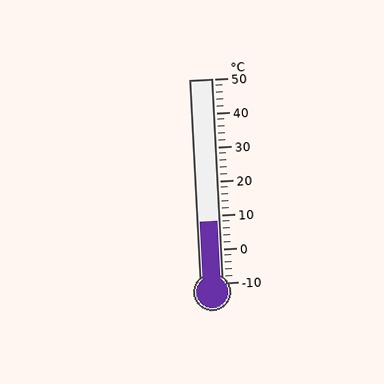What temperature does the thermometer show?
The thermometer shows approximately 8°C.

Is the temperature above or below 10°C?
The temperature is below 10°C.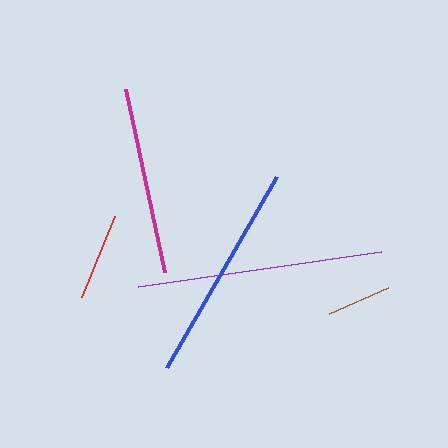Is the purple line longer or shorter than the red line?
The purple line is longer than the red line.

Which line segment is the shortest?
The brown line is the shortest at approximately 65 pixels.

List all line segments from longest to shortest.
From longest to shortest: purple, blue, magenta, red, brown.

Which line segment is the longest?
The purple line is the longest at approximately 246 pixels.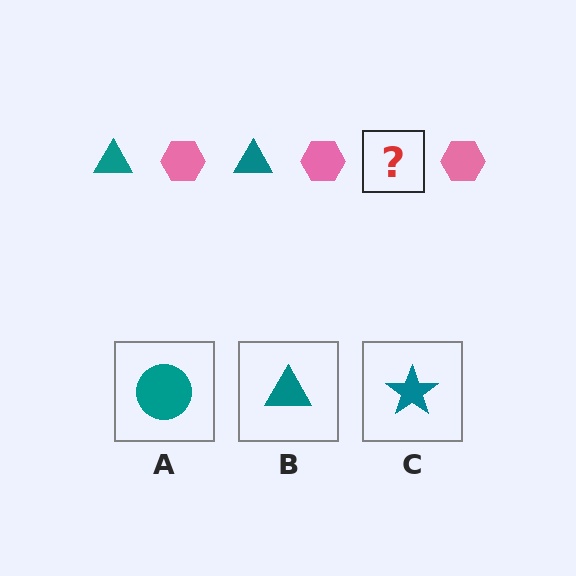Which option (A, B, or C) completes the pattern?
B.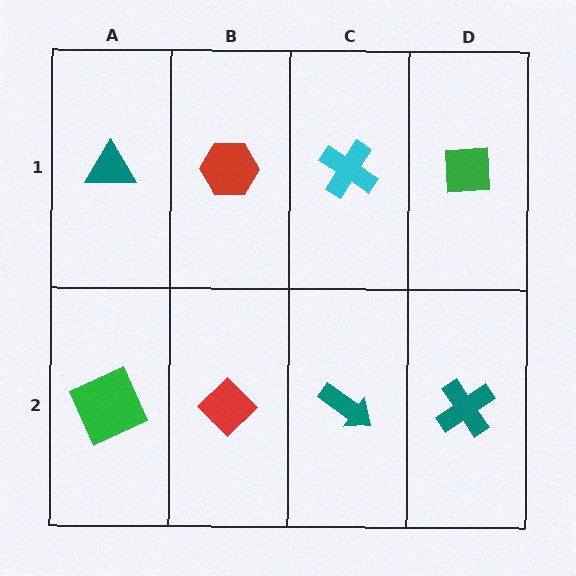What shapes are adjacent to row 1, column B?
A red diamond (row 2, column B), a teal triangle (row 1, column A), a cyan cross (row 1, column C).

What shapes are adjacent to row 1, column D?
A teal cross (row 2, column D), a cyan cross (row 1, column C).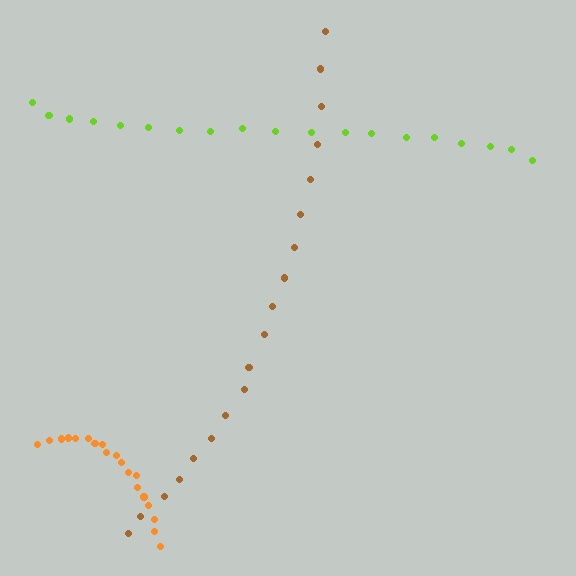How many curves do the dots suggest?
There are 3 distinct paths.